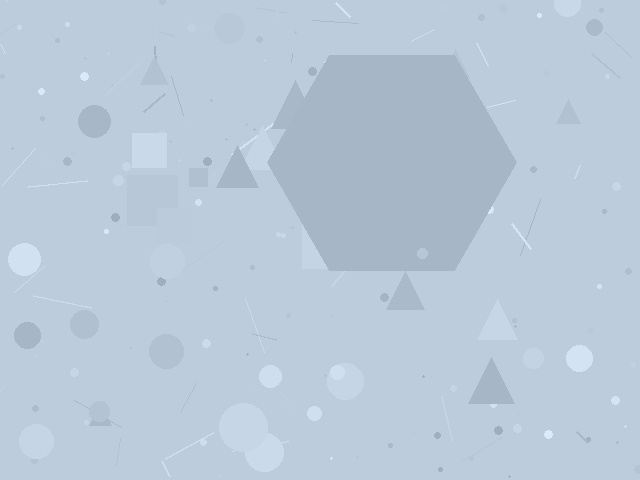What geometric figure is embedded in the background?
A hexagon is embedded in the background.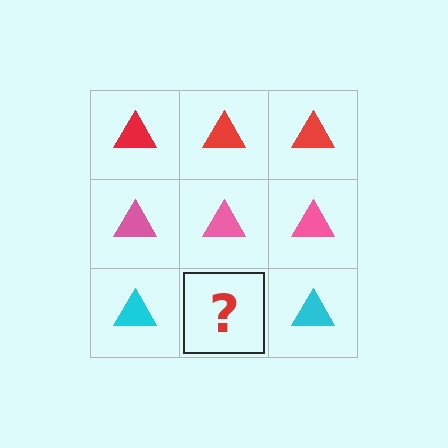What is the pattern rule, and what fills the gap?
The rule is that each row has a consistent color. The gap should be filled with a cyan triangle.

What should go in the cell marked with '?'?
The missing cell should contain a cyan triangle.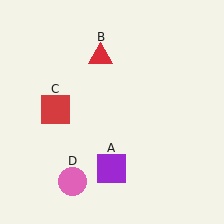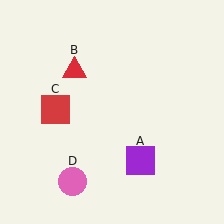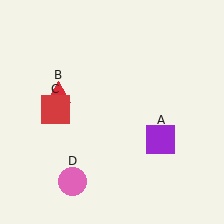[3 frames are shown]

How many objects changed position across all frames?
2 objects changed position: purple square (object A), red triangle (object B).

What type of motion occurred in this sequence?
The purple square (object A), red triangle (object B) rotated counterclockwise around the center of the scene.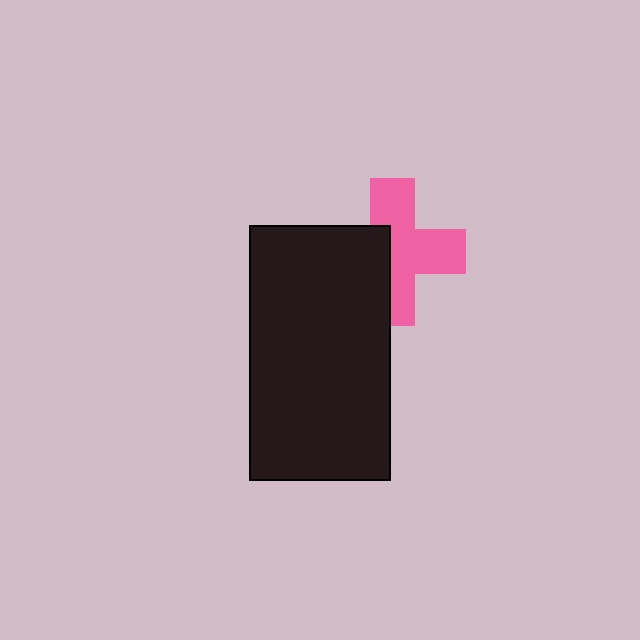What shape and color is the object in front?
The object in front is a black rectangle.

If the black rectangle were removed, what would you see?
You would see the complete pink cross.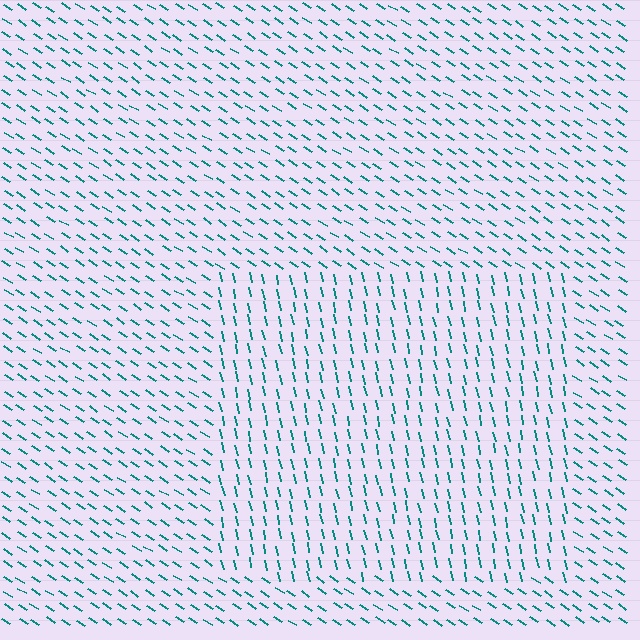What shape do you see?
I see a rectangle.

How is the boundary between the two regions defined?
The boundary is defined purely by a change in line orientation (approximately 45 degrees difference). All lines are the same color and thickness.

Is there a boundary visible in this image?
Yes, there is a texture boundary formed by a change in line orientation.